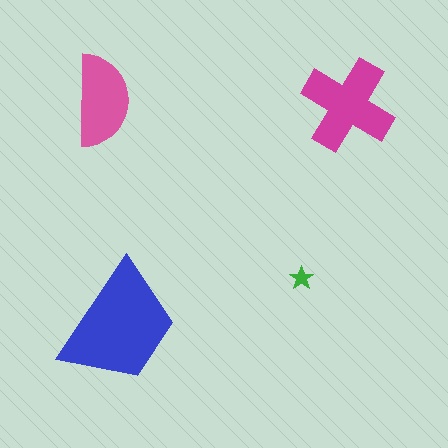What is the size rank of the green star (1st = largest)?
4th.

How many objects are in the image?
There are 4 objects in the image.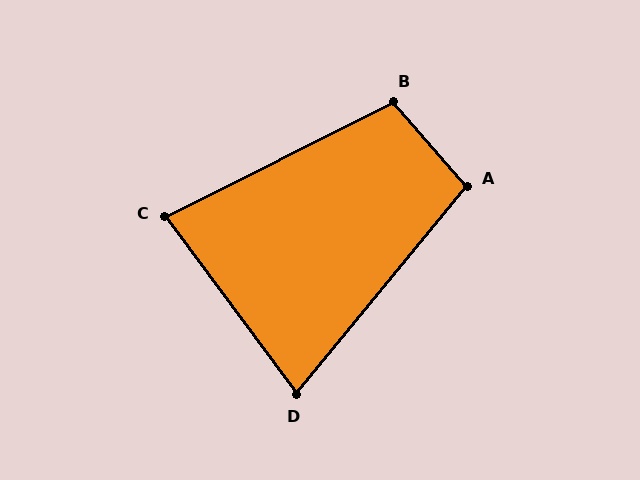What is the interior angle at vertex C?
Approximately 80 degrees (acute).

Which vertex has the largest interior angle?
B, at approximately 104 degrees.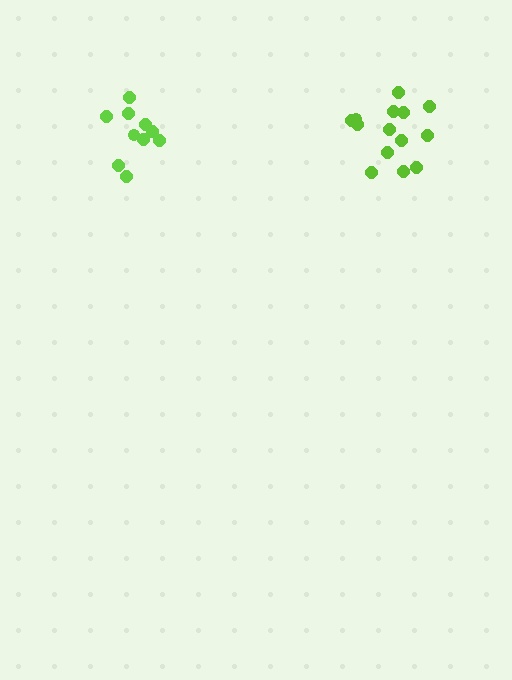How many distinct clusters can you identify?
There are 2 distinct clusters.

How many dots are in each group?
Group 1: 14 dots, Group 2: 10 dots (24 total).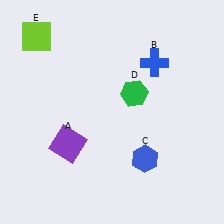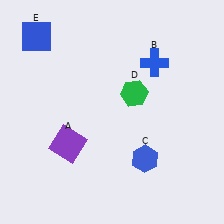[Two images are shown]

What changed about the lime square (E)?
In Image 1, E is lime. In Image 2, it changed to blue.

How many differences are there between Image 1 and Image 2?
There is 1 difference between the two images.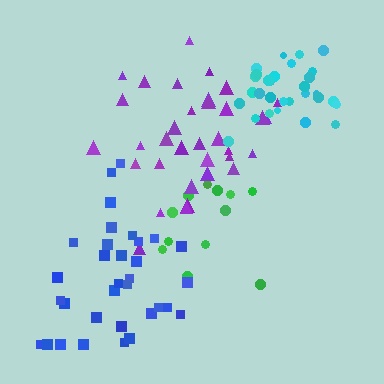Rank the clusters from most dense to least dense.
cyan, purple, blue, green.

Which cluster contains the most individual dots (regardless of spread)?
Purple (34).